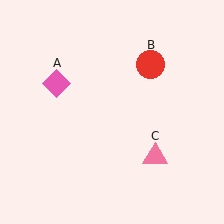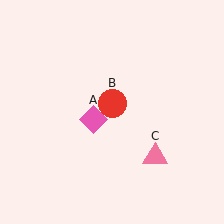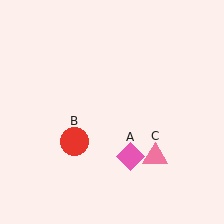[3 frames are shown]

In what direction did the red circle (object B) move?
The red circle (object B) moved down and to the left.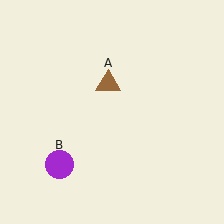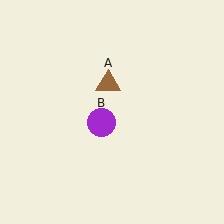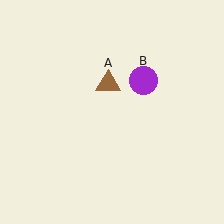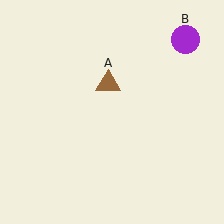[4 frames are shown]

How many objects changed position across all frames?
1 object changed position: purple circle (object B).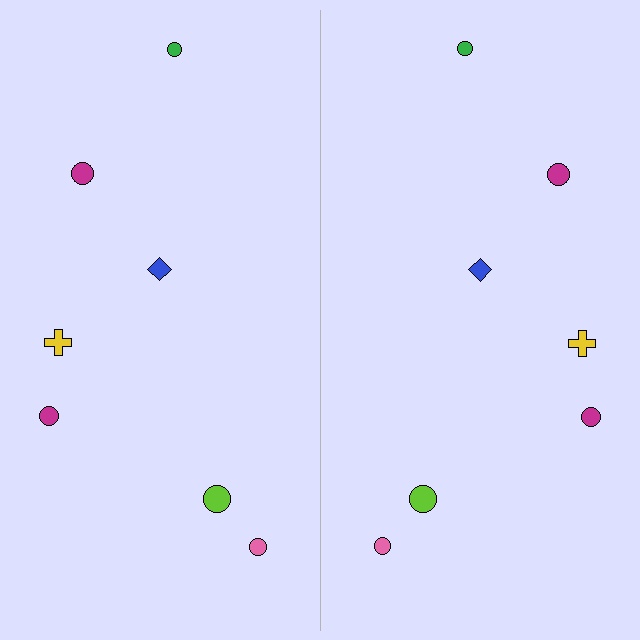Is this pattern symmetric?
Yes, this pattern has bilateral (reflection) symmetry.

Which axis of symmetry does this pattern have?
The pattern has a vertical axis of symmetry running through the center of the image.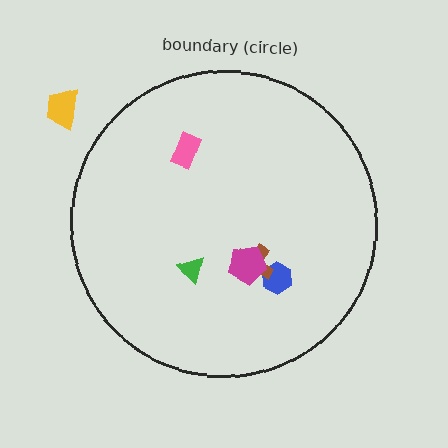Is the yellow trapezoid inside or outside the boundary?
Outside.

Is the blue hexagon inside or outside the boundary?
Inside.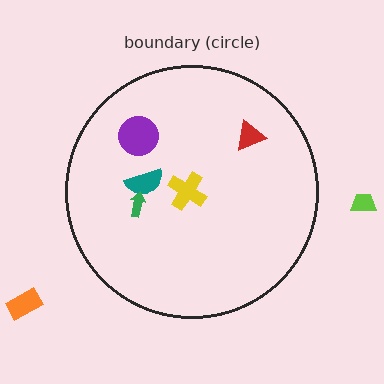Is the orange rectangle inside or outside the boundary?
Outside.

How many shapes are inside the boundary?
5 inside, 2 outside.